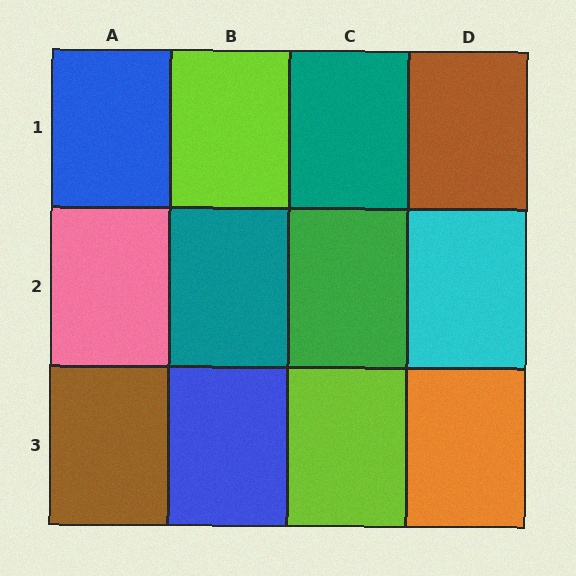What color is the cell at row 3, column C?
Lime.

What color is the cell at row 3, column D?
Orange.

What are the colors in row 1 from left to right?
Blue, lime, teal, brown.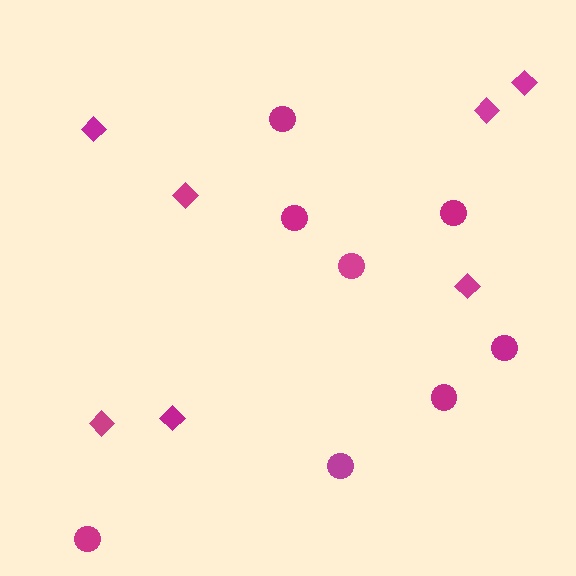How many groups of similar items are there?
There are 2 groups: one group of diamonds (7) and one group of circles (8).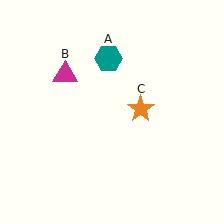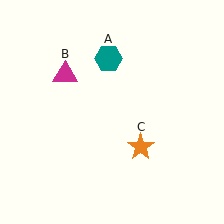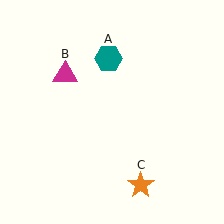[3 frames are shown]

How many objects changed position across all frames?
1 object changed position: orange star (object C).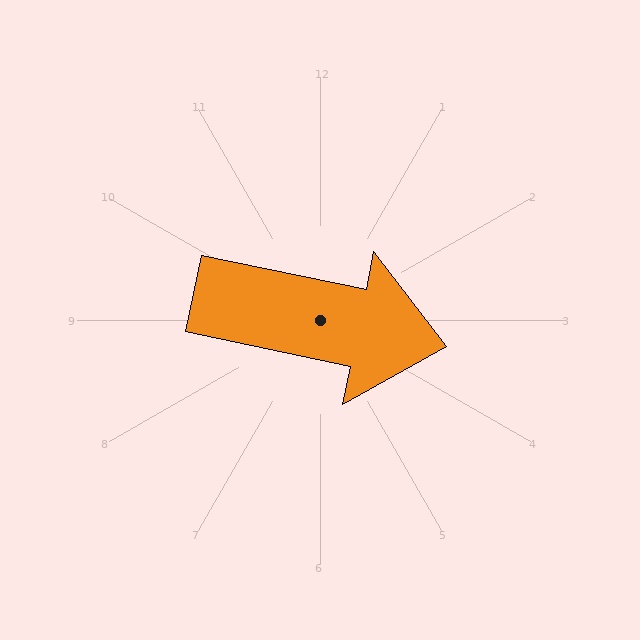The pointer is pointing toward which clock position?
Roughly 3 o'clock.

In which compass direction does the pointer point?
East.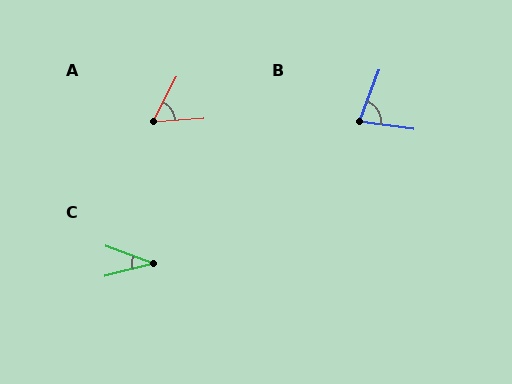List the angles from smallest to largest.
C (34°), A (58°), B (77°).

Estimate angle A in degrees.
Approximately 58 degrees.